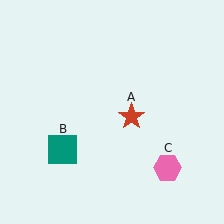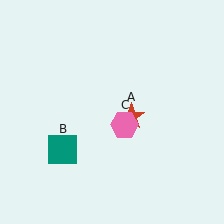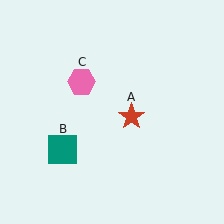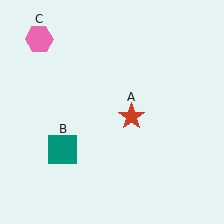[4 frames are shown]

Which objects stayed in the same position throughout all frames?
Red star (object A) and teal square (object B) remained stationary.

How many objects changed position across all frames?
1 object changed position: pink hexagon (object C).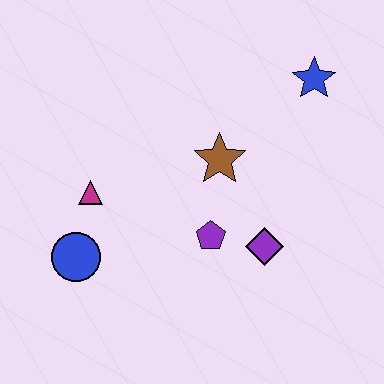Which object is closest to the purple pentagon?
The purple diamond is closest to the purple pentagon.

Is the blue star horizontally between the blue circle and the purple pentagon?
No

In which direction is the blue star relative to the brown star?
The blue star is to the right of the brown star.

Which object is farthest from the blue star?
The blue circle is farthest from the blue star.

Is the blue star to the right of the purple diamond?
Yes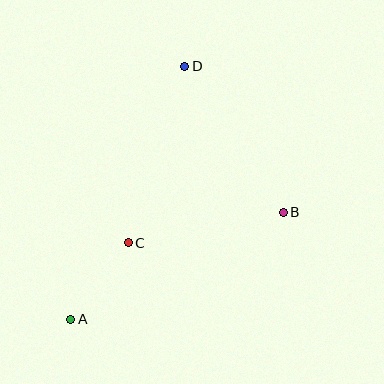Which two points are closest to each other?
Points A and C are closest to each other.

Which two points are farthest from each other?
Points A and D are farthest from each other.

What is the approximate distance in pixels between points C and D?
The distance between C and D is approximately 186 pixels.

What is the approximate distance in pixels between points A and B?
The distance between A and B is approximately 238 pixels.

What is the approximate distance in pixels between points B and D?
The distance between B and D is approximately 176 pixels.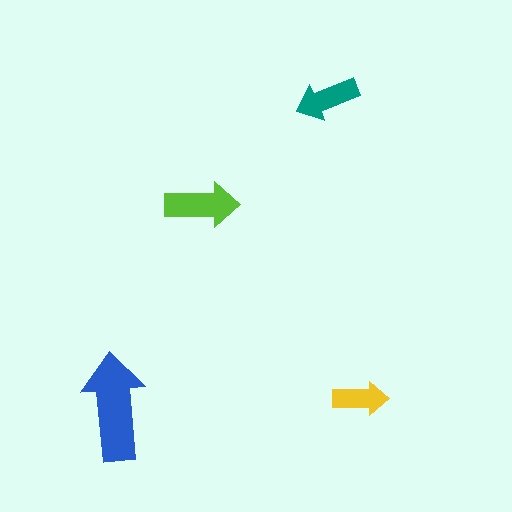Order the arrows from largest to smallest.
the blue one, the lime one, the teal one, the yellow one.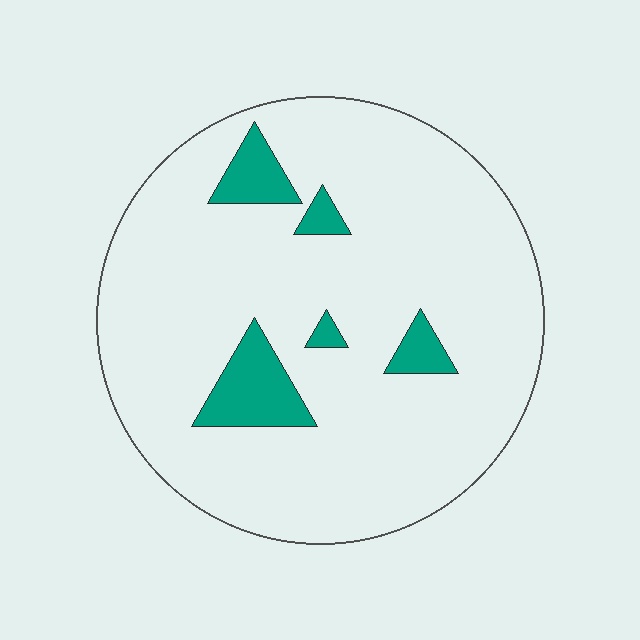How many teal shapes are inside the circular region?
5.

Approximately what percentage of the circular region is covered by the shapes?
Approximately 10%.